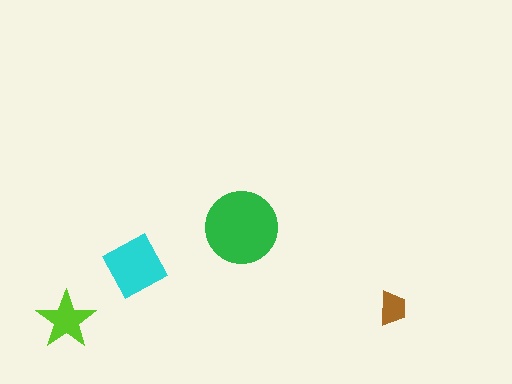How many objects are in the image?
There are 4 objects in the image.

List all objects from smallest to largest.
The brown trapezoid, the lime star, the cyan diamond, the green circle.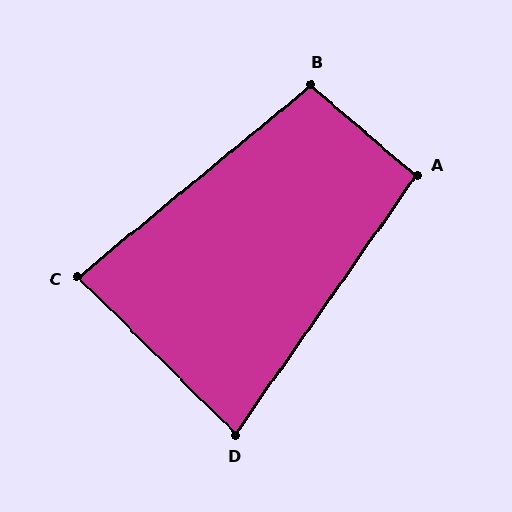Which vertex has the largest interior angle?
B, at approximately 100 degrees.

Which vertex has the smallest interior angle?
D, at approximately 80 degrees.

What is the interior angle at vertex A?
Approximately 96 degrees (obtuse).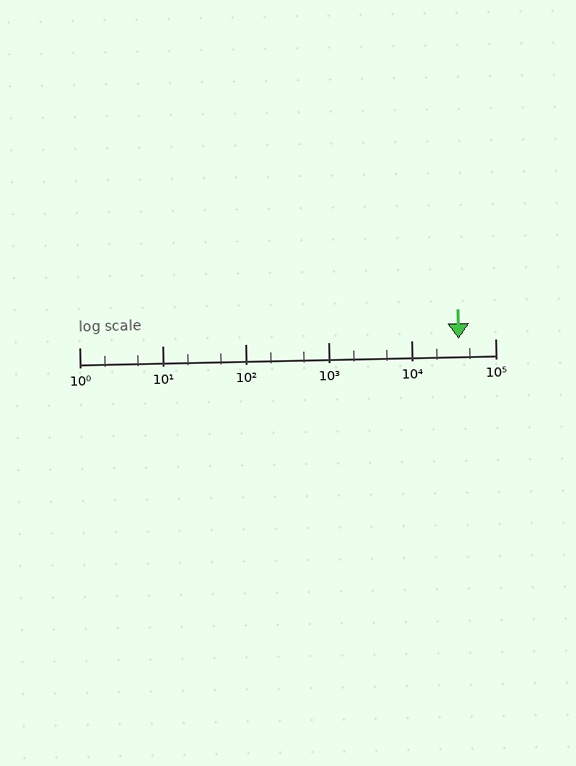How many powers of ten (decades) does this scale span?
The scale spans 5 decades, from 1 to 100000.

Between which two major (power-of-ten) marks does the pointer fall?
The pointer is between 10000 and 100000.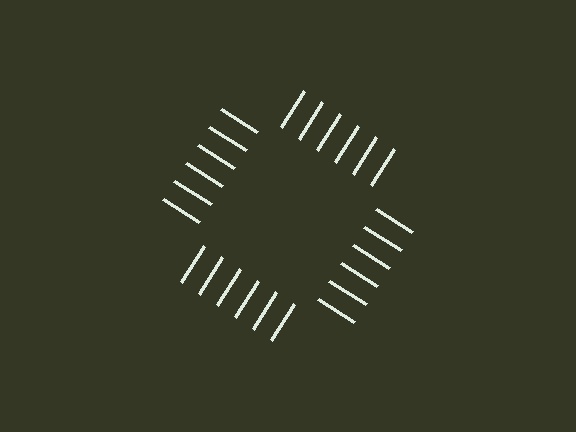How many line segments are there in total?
24 — 6 along each of the 4 edges.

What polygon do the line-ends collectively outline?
An illusory square — the line segments terminate on its edges but no continuous stroke is drawn.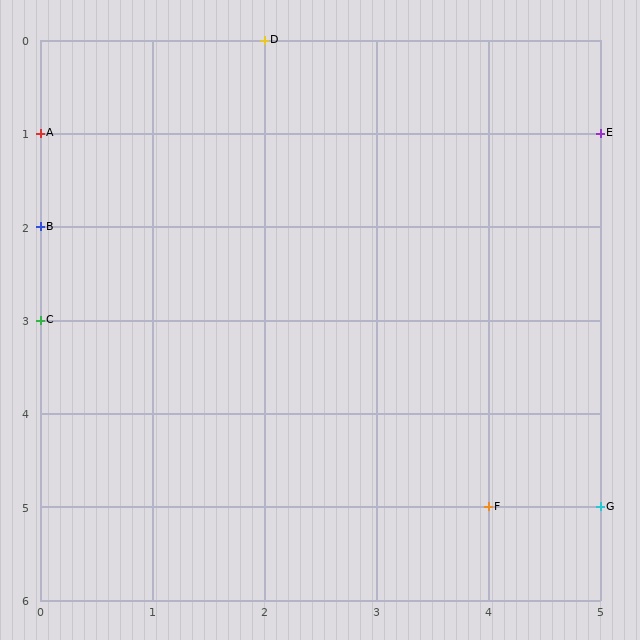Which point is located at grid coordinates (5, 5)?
Point G is at (5, 5).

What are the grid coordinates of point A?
Point A is at grid coordinates (0, 1).